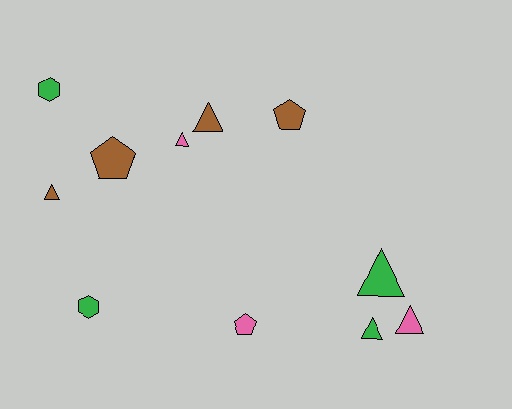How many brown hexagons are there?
There are no brown hexagons.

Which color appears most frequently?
Green, with 4 objects.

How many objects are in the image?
There are 11 objects.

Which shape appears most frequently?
Triangle, with 6 objects.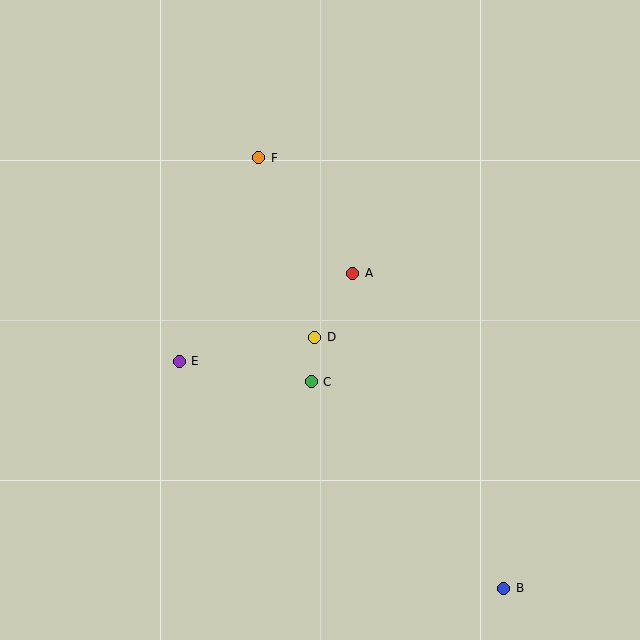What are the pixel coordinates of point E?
Point E is at (179, 361).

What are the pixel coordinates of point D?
Point D is at (315, 337).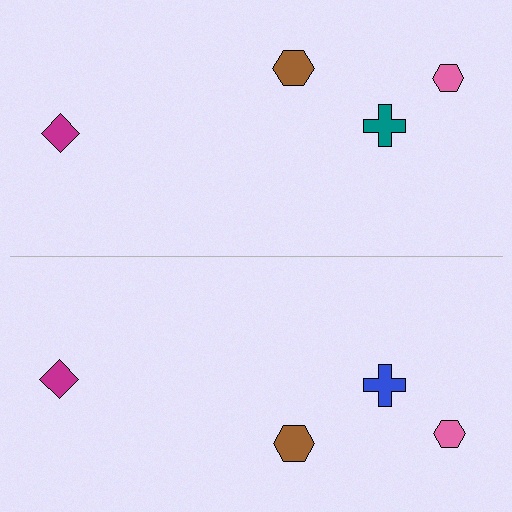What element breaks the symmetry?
The blue cross on the bottom side breaks the symmetry — its mirror counterpart is teal.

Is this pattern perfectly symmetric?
No, the pattern is not perfectly symmetric. The blue cross on the bottom side breaks the symmetry — its mirror counterpart is teal.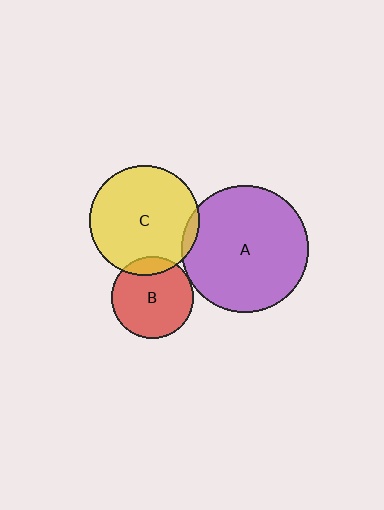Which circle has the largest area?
Circle A (purple).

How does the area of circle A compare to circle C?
Approximately 1.3 times.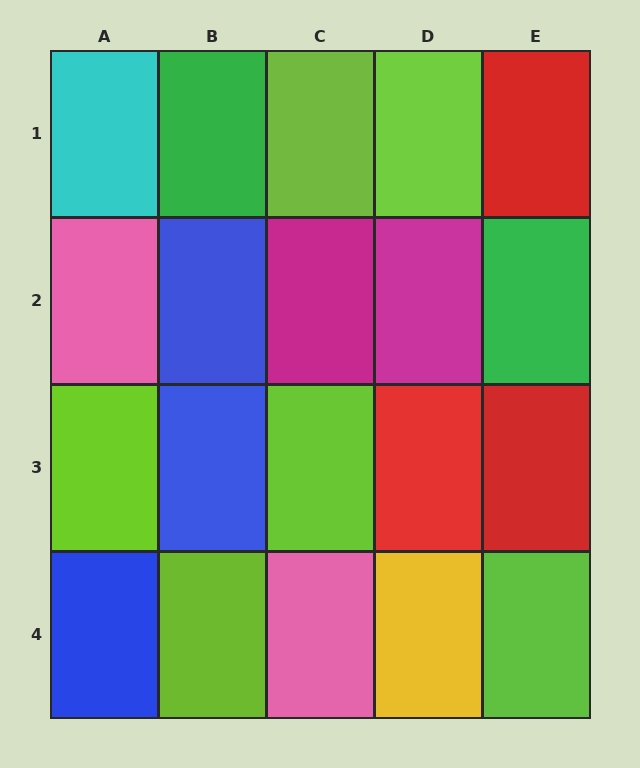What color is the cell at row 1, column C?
Lime.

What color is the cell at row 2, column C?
Magenta.